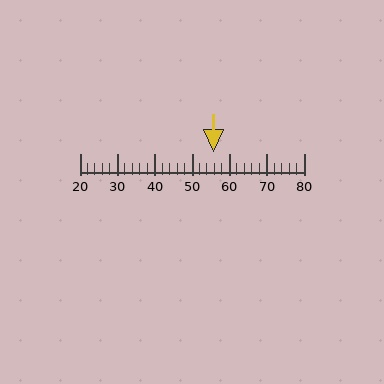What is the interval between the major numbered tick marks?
The major tick marks are spaced 10 units apart.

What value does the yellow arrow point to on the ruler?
The yellow arrow points to approximately 56.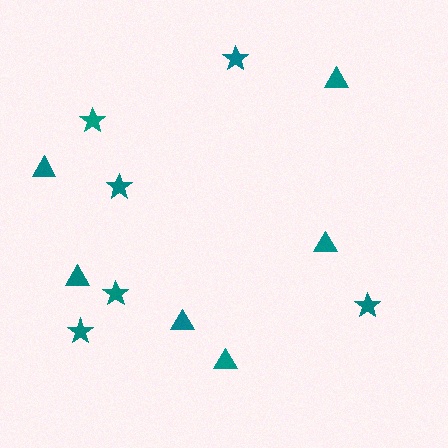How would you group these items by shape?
There are 2 groups: one group of stars (6) and one group of triangles (6).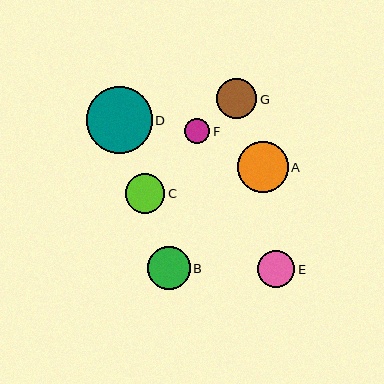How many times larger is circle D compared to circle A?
Circle D is approximately 1.3 times the size of circle A.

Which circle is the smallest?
Circle F is the smallest with a size of approximately 25 pixels.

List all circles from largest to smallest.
From largest to smallest: D, A, B, G, C, E, F.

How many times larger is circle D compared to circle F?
Circle D is approximately 2.6 times the size of circle F.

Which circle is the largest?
Circle D is the largest with a size of approximately 66 pixels.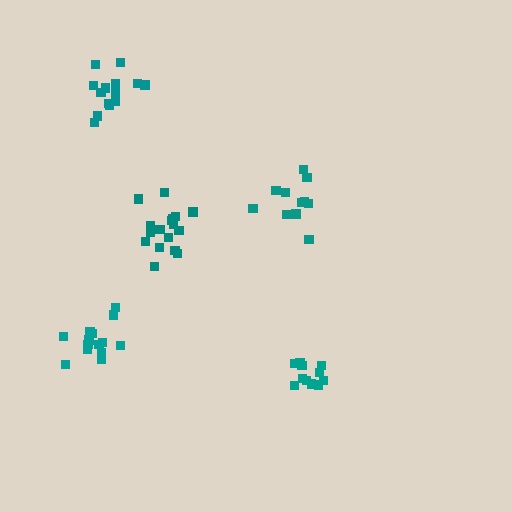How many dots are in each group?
Group 1: 11 dots, Group 2: 17 dots, Group 3: 14 dots, Group 4: 12 dots, Group 5: 14 dots (68 total).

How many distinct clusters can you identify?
There are 5 distinct clusters.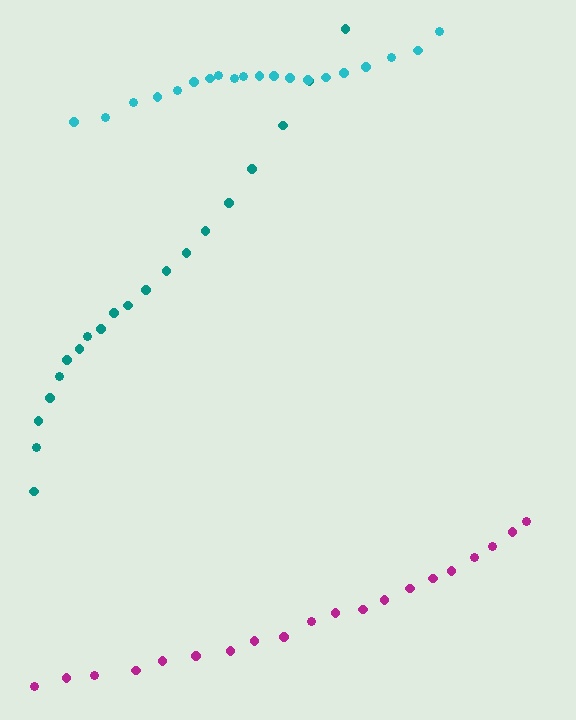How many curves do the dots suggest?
There are 3 distinct paths.